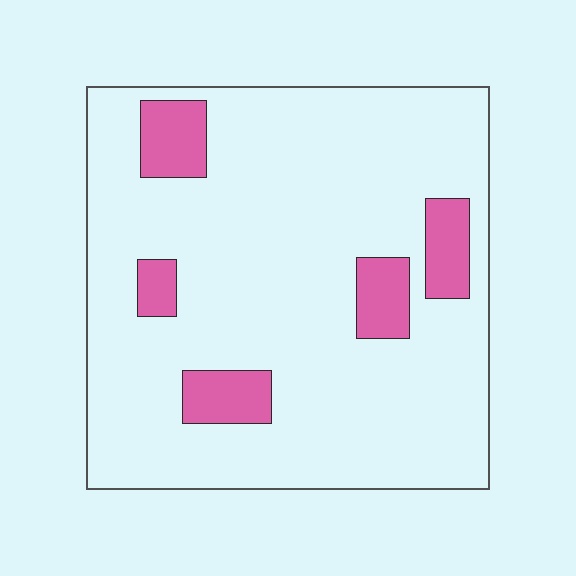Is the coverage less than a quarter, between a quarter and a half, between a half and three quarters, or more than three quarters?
Less than a quarter.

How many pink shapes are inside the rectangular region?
5.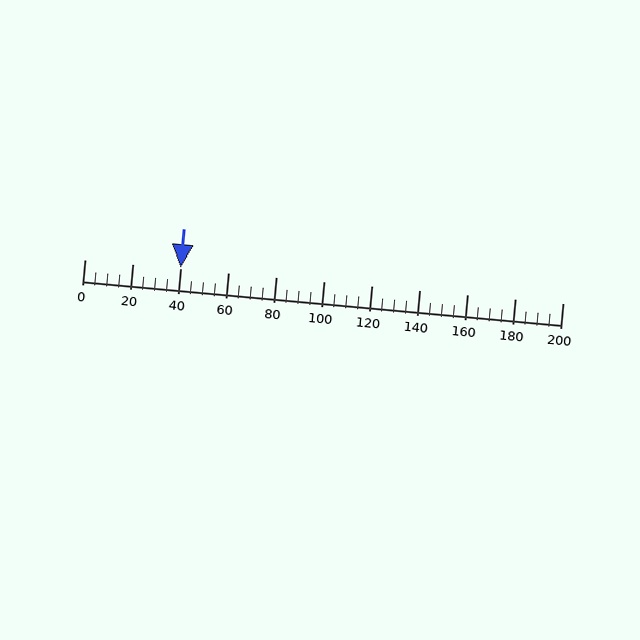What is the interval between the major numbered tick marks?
The major tick marks are spaced 20 units apart.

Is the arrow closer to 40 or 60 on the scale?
The arrow is closer to 40.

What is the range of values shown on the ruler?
The ruler shows values from 0 to 200.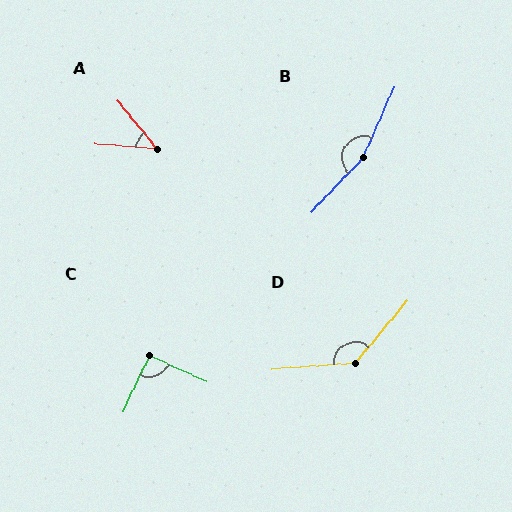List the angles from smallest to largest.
A (46°), C (91°), D (134°), B (161°).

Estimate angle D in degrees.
Approximately 134 degrees.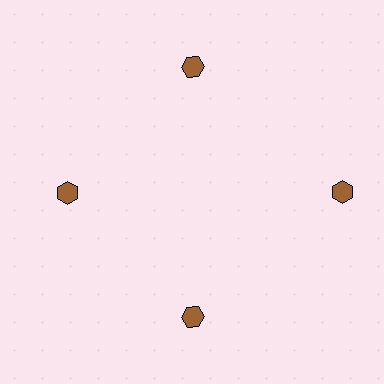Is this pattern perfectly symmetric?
No. The 4 brown hexagons are arranged in a ring, but one element near the 3 o'clock position is pushed outward from the center, breaking the 4-fold rotational symmetry.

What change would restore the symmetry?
The symmetry would be restored by moving it inward, back onto the ring so that all 4 hexagons sit at equal angles and equal distance from the center.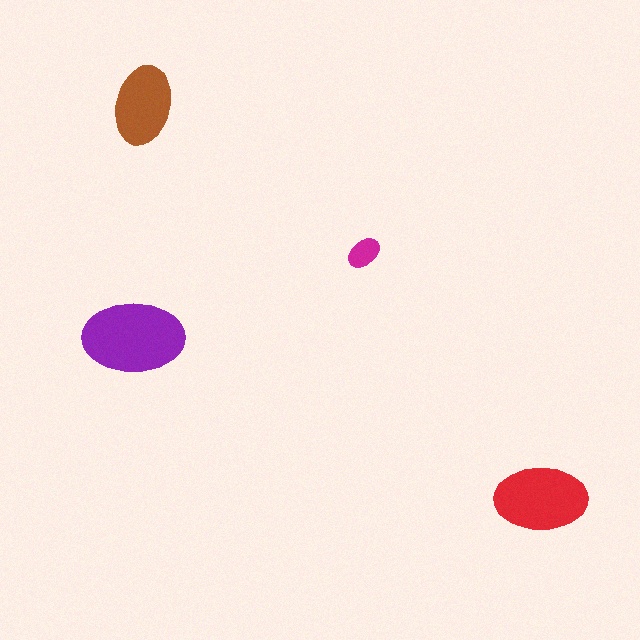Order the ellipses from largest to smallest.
the purple one, the red one, the brown one, the magenta one.